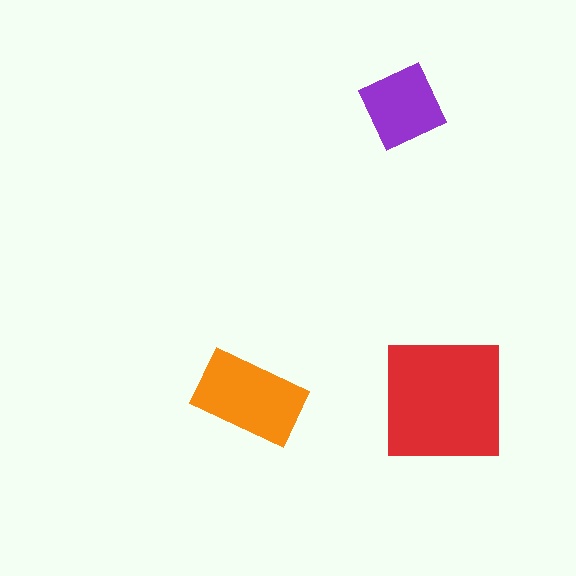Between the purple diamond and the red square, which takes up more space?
The red square.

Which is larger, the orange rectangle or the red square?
The red square.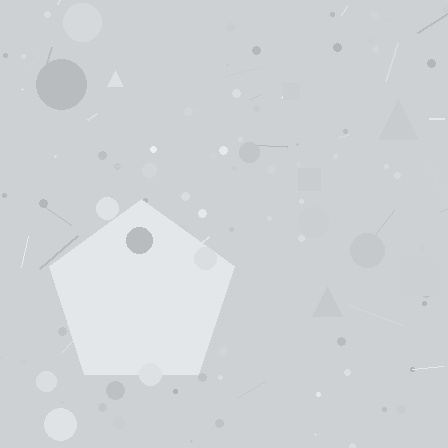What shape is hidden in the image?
A pentagon is hidden in the image.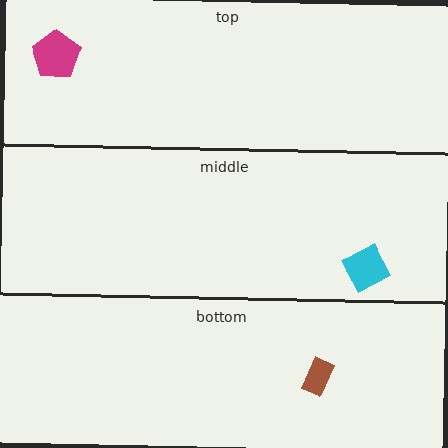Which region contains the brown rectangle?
The bottom region.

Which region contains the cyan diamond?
The middle region.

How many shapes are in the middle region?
1.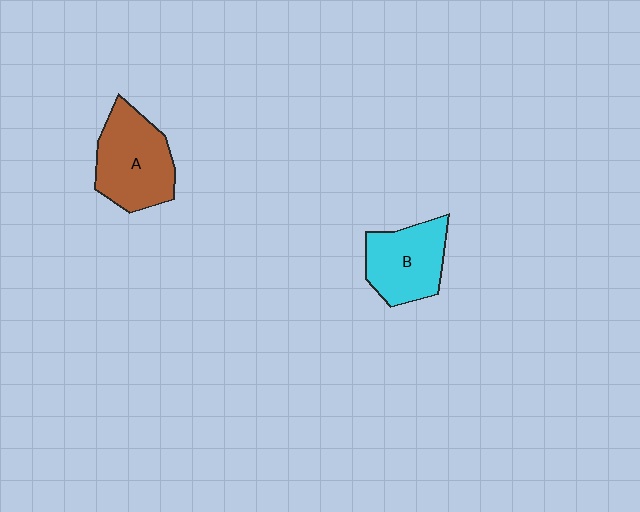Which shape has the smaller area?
Shape B (cyan).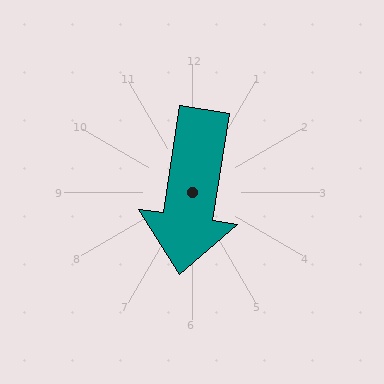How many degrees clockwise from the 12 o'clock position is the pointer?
Approximately 189 degrees.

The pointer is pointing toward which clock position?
Roughly 6 o'clock.